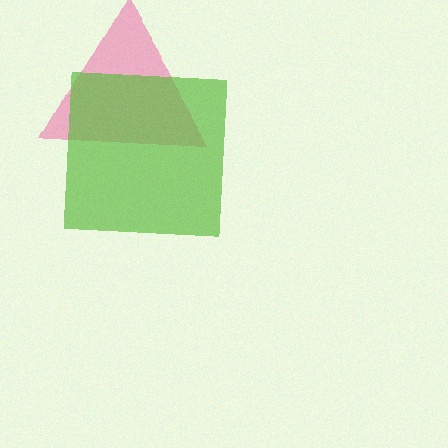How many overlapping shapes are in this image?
There are 2 overlapping shapes in the image.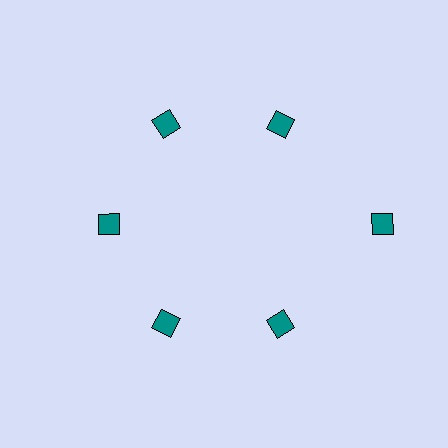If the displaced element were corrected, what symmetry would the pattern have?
It would have 6-fold rotational symmetry — the pattern would map onto itself every 60 degrees.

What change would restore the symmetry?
The symmetry would be restored by moving it inward, back onto the ring so that all 6 diamonds sit at equal angles and equal distance from the center.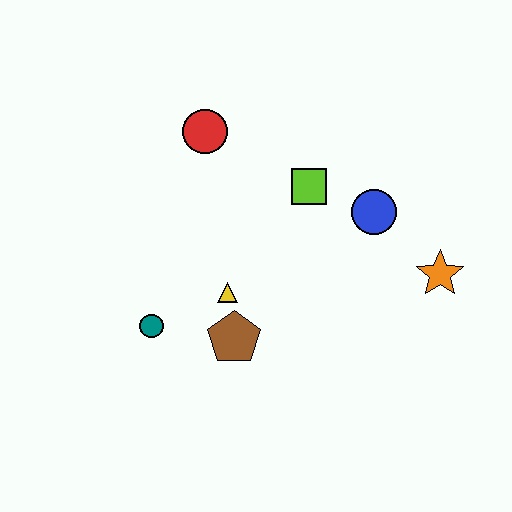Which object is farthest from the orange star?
The teal circle is farthest from the orange star.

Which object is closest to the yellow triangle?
The brown pentagon is closest to the yellow triangle.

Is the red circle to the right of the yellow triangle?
No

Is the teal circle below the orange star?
Yes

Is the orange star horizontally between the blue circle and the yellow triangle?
No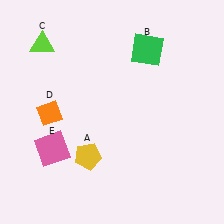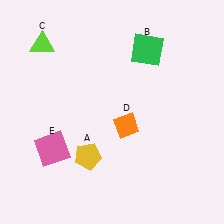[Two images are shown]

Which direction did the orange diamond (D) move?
The orange diamond (D) moved right.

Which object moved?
The orange diamond (D) moved right.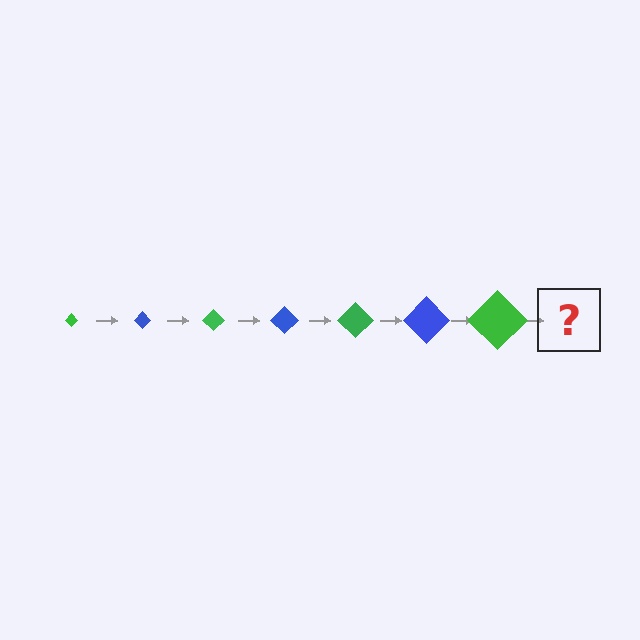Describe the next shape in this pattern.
It should be a blue diamond, larger than the previous one.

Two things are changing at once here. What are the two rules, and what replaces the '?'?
The two rules are that the diamond grows larger each step and the color cycles through green and blue. The '?' should be a blue diamond, larger than the previous one.